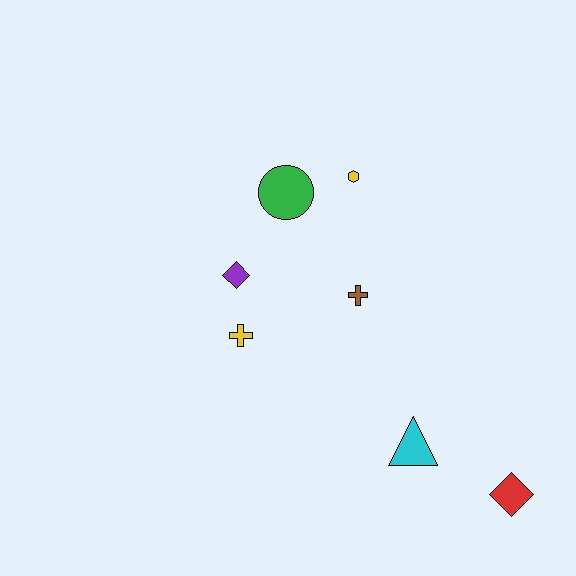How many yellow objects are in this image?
There are 2 yellow objects.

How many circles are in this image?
There is 1 circle.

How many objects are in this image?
There are 7 objects.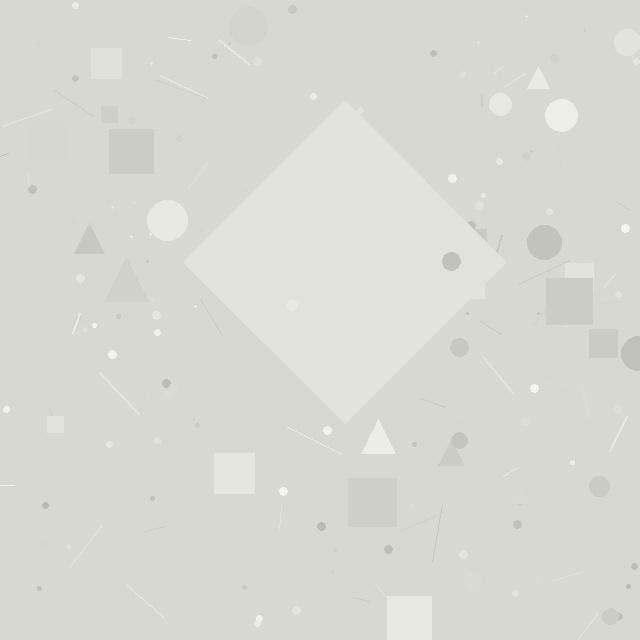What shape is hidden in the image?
A diamond is hidden in the image.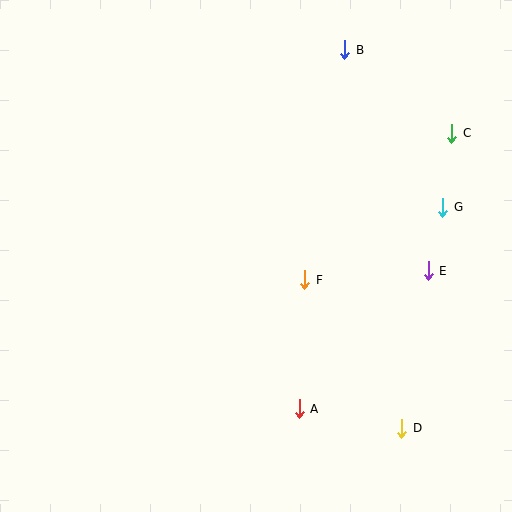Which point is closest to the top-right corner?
Point C is closest to the top-right corner.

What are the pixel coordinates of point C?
Point C is at (452, 133).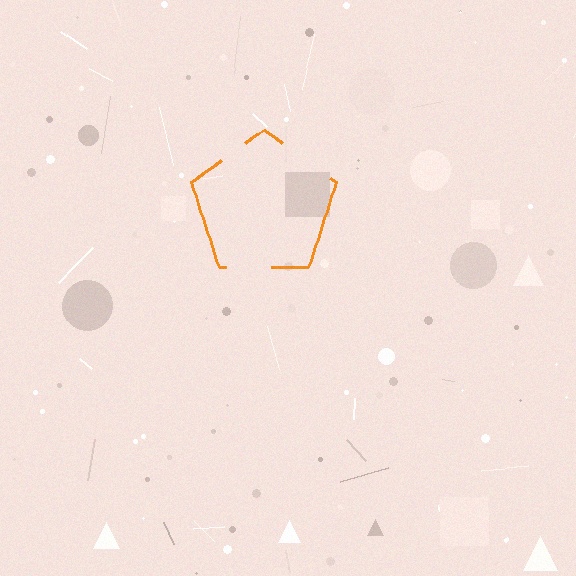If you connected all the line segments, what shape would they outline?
They would outline a pentagon.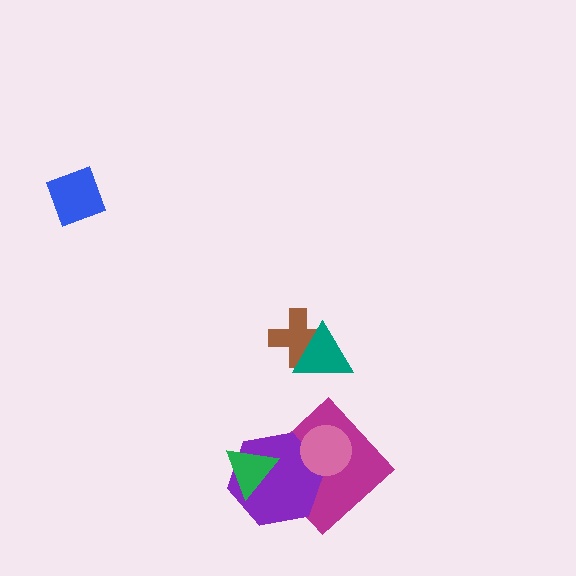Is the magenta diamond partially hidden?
Yes, it is partially covered by another shape.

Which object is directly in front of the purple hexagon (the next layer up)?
The pink circle is directly in front of the purple hexagon.